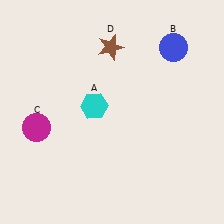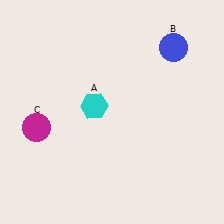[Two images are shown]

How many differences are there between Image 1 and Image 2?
There is 1 difference between the two images.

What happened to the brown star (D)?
The brown star (D) was removed in Image 2. It was in the top-left area of Image 1.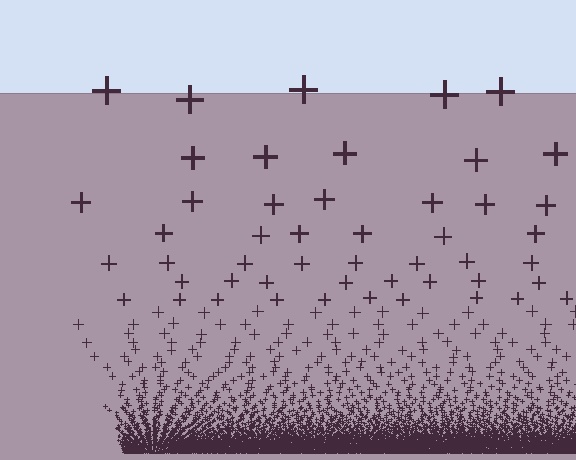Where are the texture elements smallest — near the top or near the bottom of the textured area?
Near the bottom.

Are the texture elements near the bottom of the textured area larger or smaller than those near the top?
Smaller. The gradient is inverted — elements near the bottom are smaller and denser.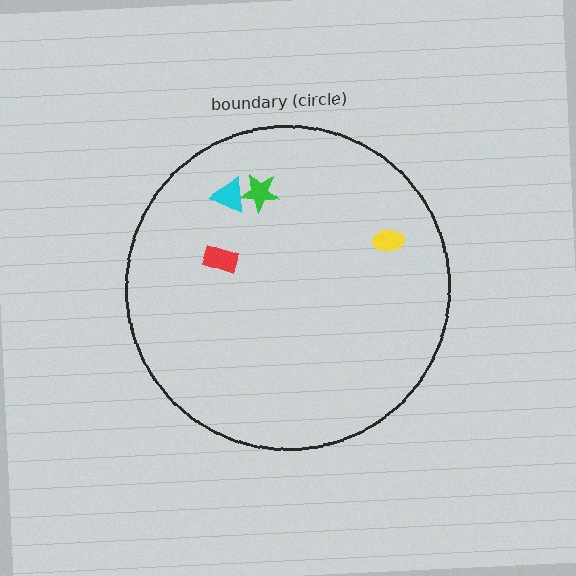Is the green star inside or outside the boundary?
Inside.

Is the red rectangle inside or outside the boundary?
Inside.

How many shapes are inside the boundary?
4 inside, 0 outside.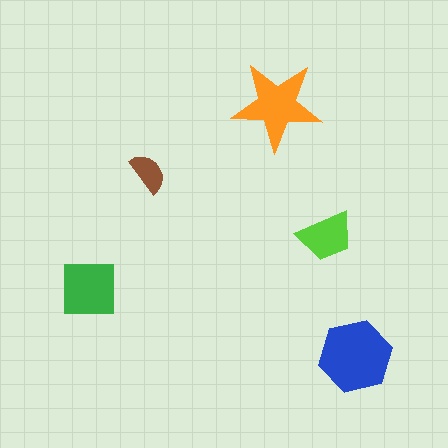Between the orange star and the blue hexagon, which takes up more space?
The blue hexagon.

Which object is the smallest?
The brown semicircle.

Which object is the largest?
The blue hexagon.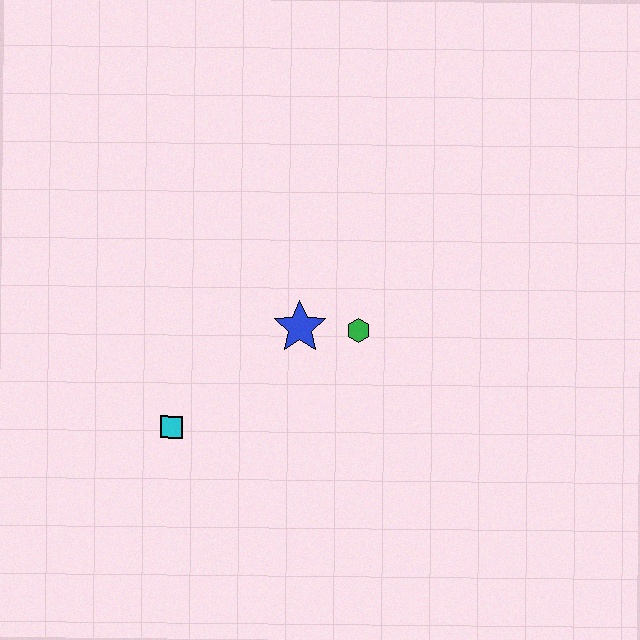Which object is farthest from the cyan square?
The green hexagon is farthest from the cyan square.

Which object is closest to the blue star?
The green hexagon is closest to the blue star.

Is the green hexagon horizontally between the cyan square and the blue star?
No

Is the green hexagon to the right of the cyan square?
Yes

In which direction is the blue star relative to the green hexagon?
The blue star is to the left of the green hexagon.